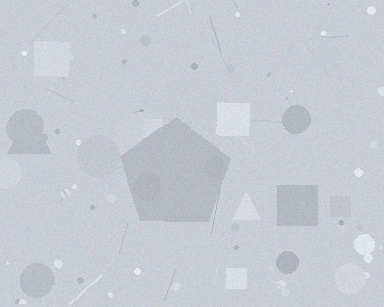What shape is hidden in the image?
A pentagon is hidden in the image.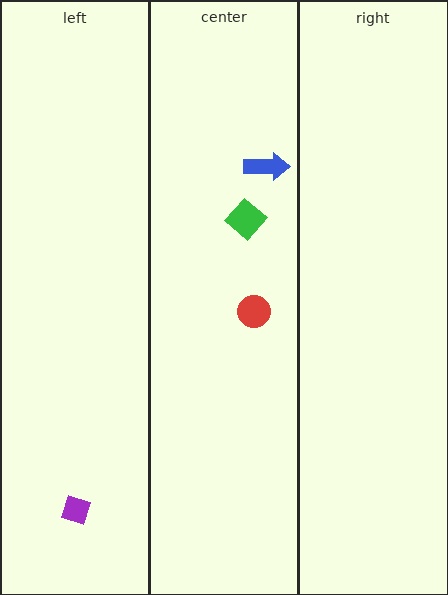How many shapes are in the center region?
3.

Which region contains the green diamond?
The center region.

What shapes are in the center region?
The red circle, the blue arrow, the green diamond.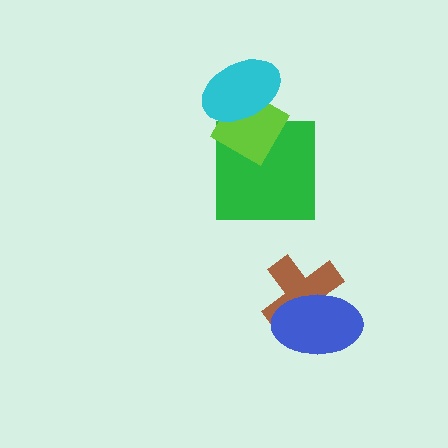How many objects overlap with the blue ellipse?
1 object overlaps with the blue ellipse.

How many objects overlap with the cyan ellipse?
1 object overlaps with the cyan ellipse.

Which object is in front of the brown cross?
The blue ellipse is in front of the brown cross.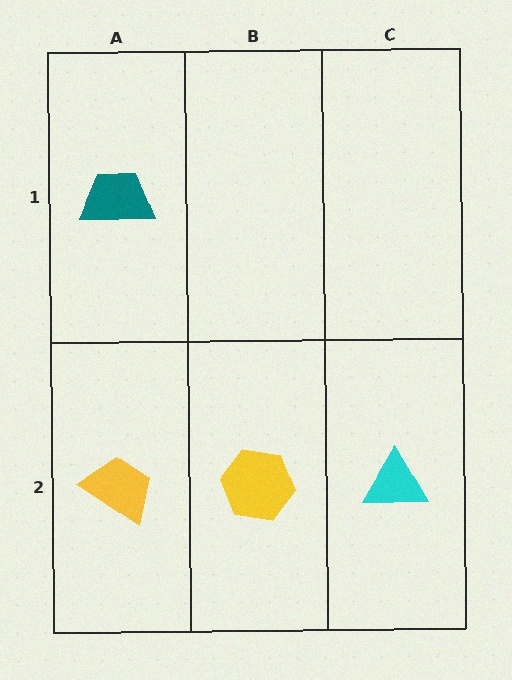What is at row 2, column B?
A yellow hexagon.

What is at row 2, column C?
A cyan triangle.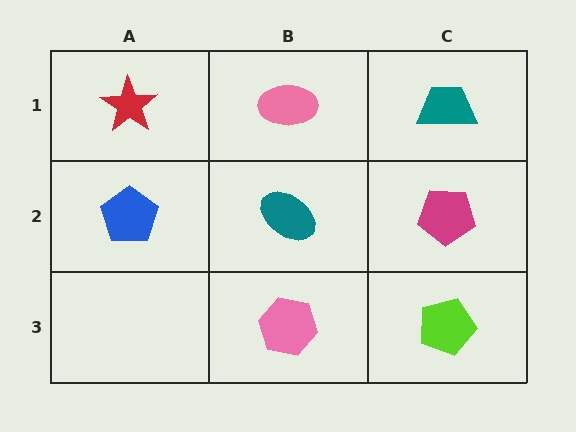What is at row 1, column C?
A teal trapezoid.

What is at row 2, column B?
A teal ellipse.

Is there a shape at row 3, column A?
No, that cell is empty.